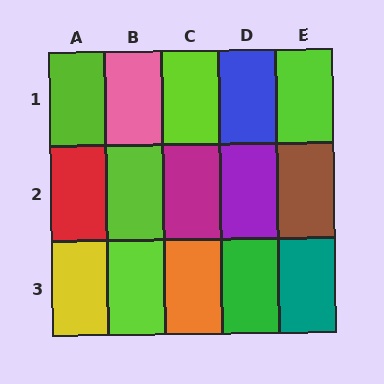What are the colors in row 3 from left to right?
Yellow, lime, orange, green, teal.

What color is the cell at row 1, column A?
Lime.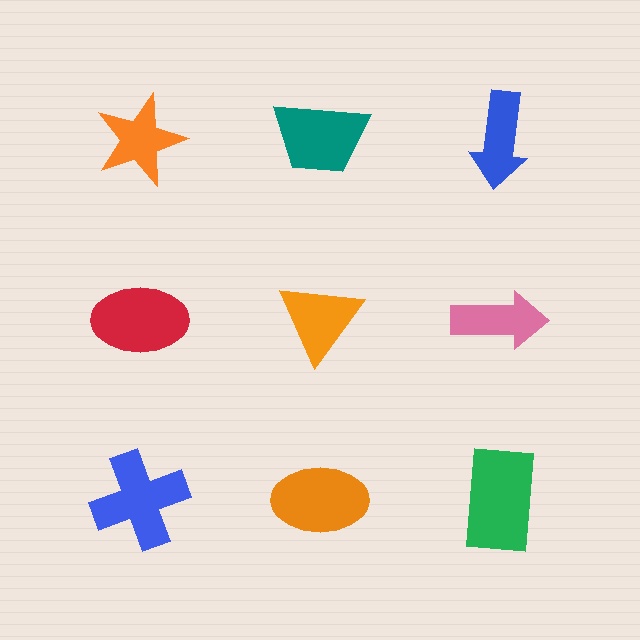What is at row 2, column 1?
A red ellipse.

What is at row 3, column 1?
A blue cross.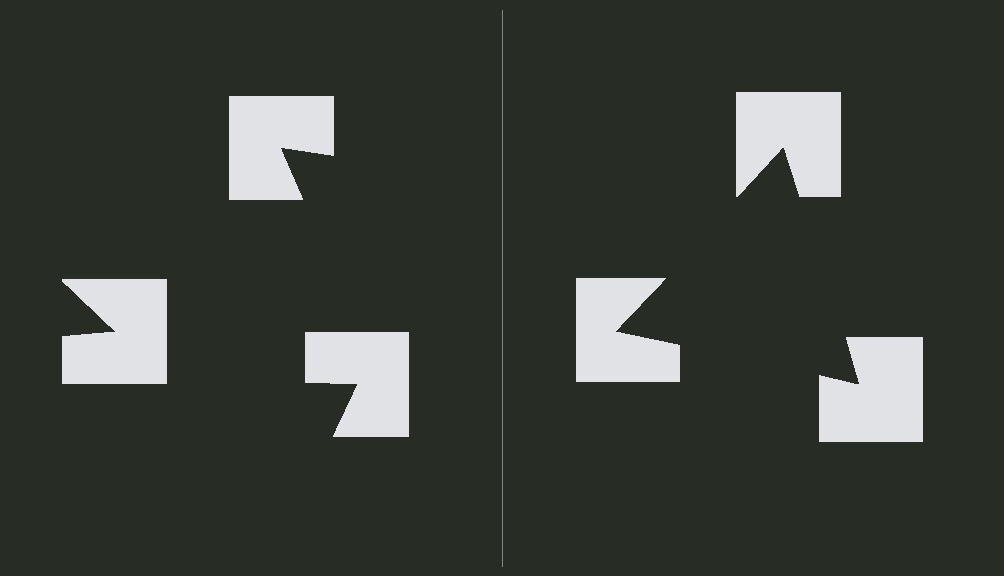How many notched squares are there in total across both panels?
6 — 3 on each side.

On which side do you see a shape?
An illusory triangle appears on the right side. On the left side the wedge cuts are rotated, so no coherent shape forms.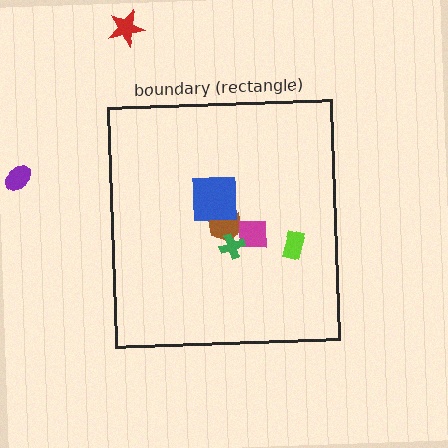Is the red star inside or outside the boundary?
Outside.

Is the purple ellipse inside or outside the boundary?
Outside.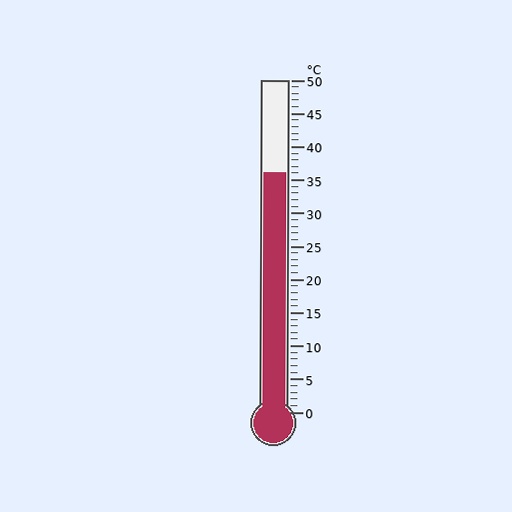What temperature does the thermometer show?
The thermometer shows approximately 36°C.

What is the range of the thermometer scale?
The thermometer scale ranges from 0°C to 50°C.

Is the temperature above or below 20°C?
The temperature is above 20°C.